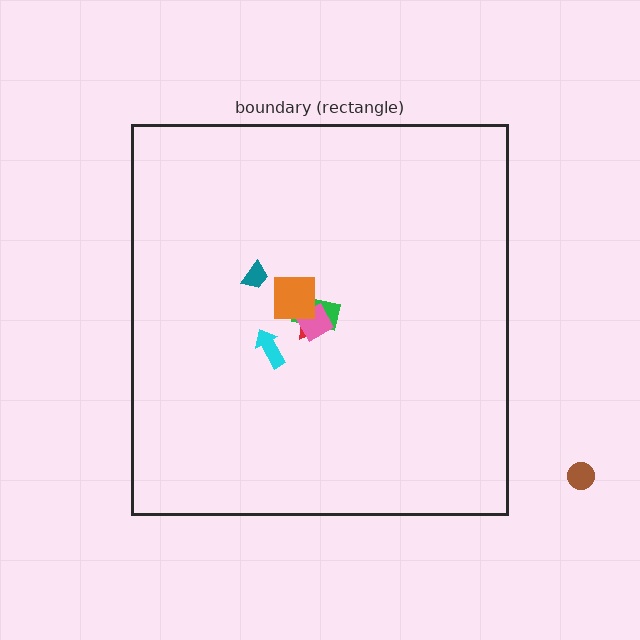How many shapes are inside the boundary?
6 inside, 1 outside.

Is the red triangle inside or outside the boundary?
Inside.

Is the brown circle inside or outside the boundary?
Outside.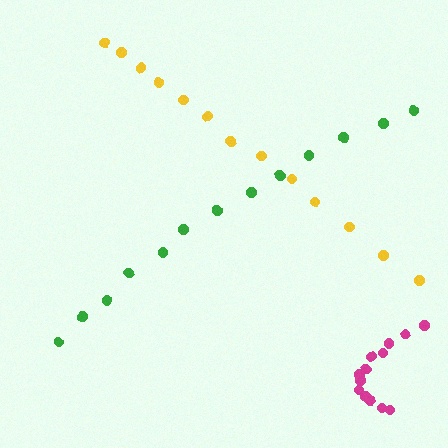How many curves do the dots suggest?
There are 3 distinct paths.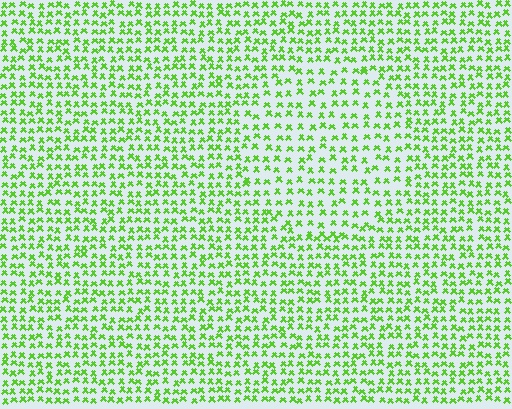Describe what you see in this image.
The image contains small lime elements arranged at two different densities. A circle-shaped region is visible where the elements are less densely packed than the surrounding area.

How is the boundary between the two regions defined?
The boundary is defined by a change in element density (approximately 1.5x ratio). All elements are the same color, size, and shape.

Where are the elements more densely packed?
The elements are more densely packed outside the circle boundary.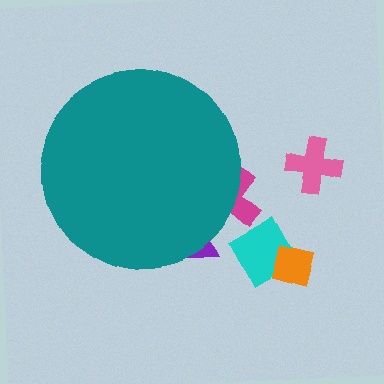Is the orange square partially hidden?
No, the orange square is fully visible.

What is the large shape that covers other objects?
A teal circle.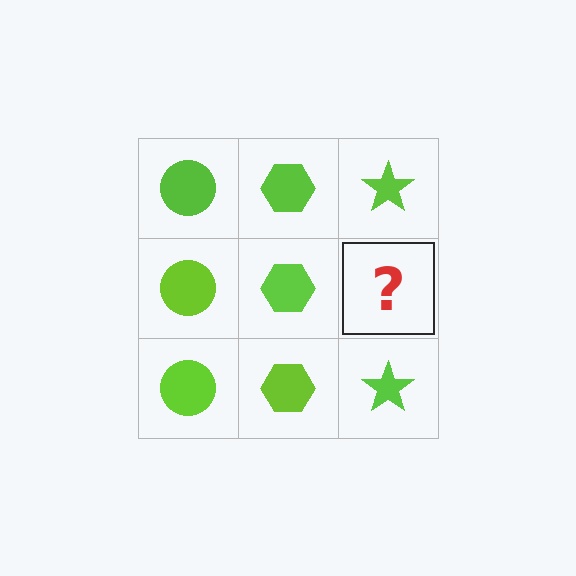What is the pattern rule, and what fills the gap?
The rule is that each column has a consistent shape. The gap should be filled with a lime star.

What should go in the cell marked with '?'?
The missing cell should contain a lime star.